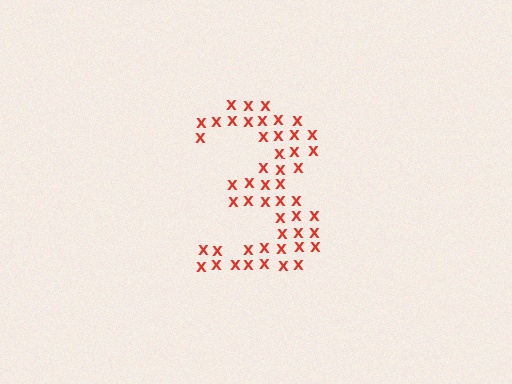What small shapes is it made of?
It is made of small letter X's.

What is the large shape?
The large shape is the digit 3.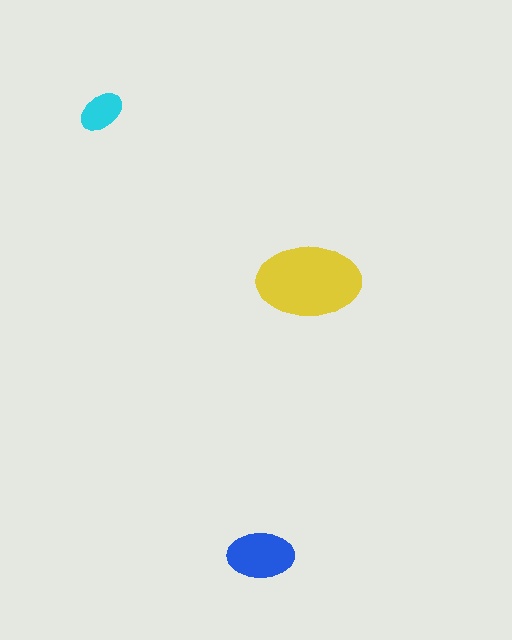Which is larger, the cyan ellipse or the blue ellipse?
The blue one.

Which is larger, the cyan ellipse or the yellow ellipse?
The yellow one.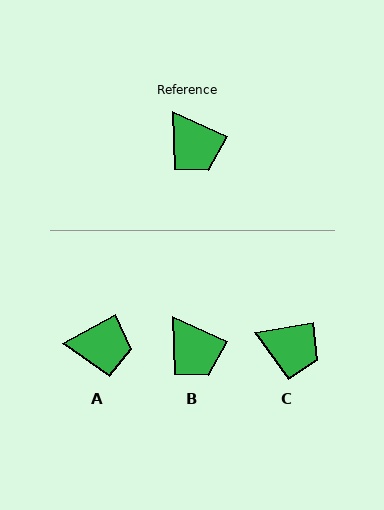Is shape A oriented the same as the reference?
No, it is off by about 53 degrees.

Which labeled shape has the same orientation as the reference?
B.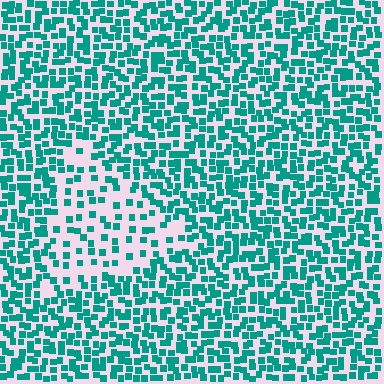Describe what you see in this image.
The image contains small teal elements arranged at two different densities. A triangle-shaped region is visible where the elements are less densely packed than the surrounding area.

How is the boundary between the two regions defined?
The boundary is defined by a change in element density (approximately 2.2x ratio). All elements are the same color, size, and shape.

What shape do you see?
I see a triangle.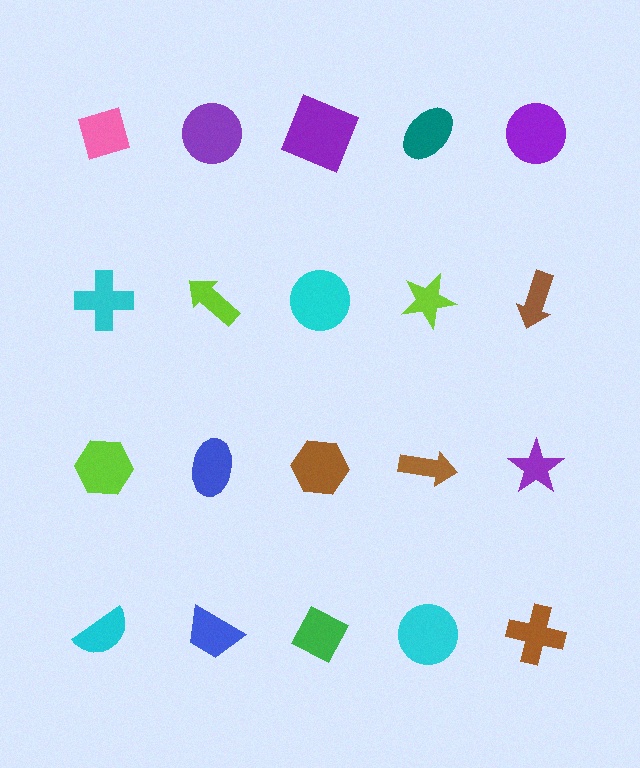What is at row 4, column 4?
A cyan circle.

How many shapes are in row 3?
5 shapes.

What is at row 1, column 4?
A teal ellipse.